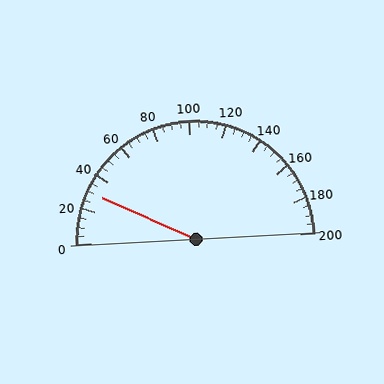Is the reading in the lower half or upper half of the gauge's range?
The reading is in the lower half of the range (0 to 200).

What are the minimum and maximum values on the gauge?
The gauge ranges from 0 to 200.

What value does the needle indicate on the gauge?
The needle indicates approximately 30.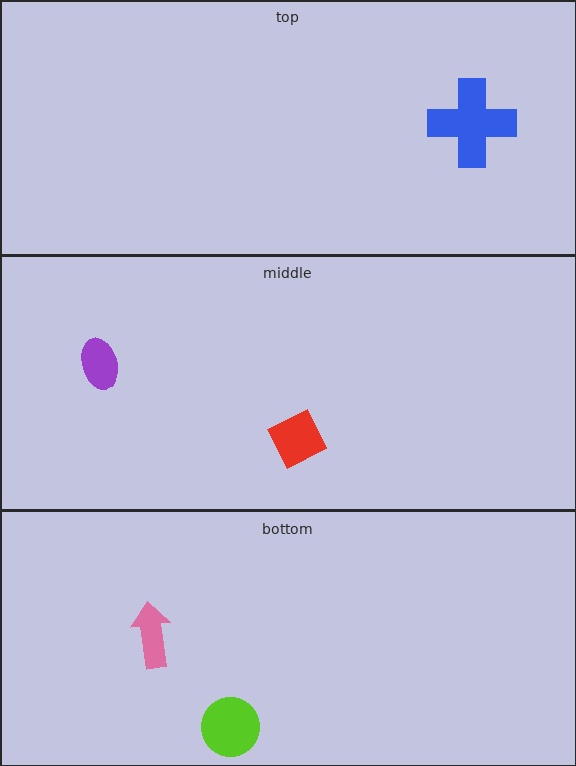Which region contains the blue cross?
The top region.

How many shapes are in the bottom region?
2.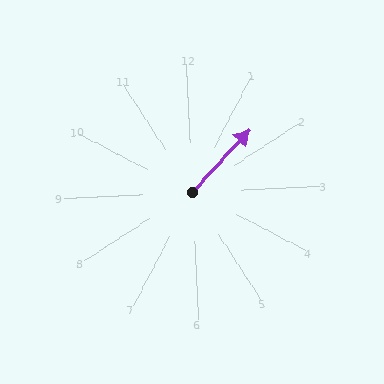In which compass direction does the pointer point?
Northeast.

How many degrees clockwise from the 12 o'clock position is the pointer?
Approximately 45 degrees.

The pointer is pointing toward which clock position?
Roughly 2 o'clock.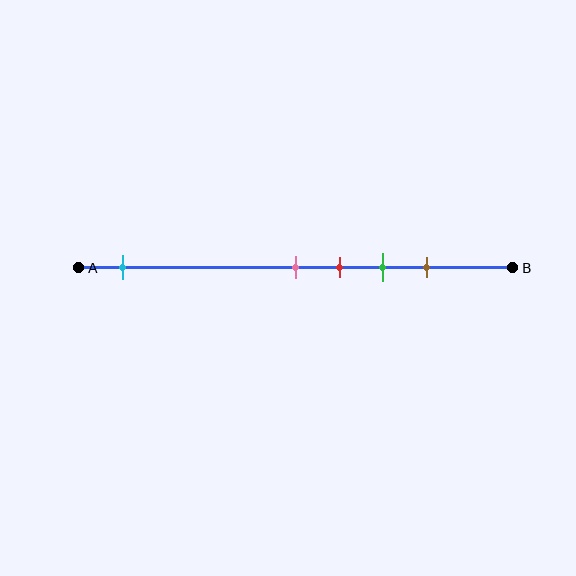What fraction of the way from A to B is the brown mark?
The brown mark is approximately 80% (0.8) of the way from A to B.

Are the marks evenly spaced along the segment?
No, the marks are not evenly spaced.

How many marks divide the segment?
There are 5 marks dividing the segment.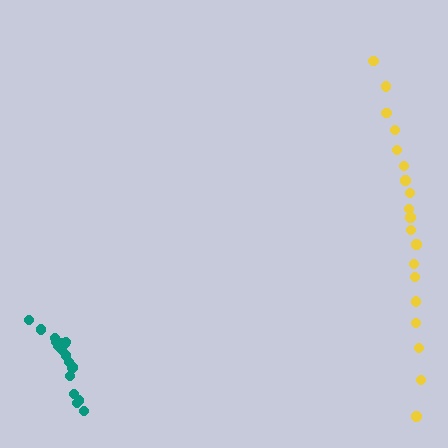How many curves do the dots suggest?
There are 2 distinct paths.